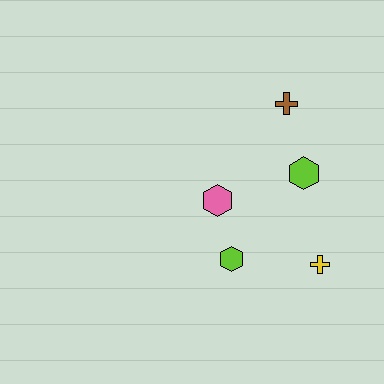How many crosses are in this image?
There are 2 crosses.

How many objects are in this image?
There are 5 objects.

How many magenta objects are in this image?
There are no magenta objects.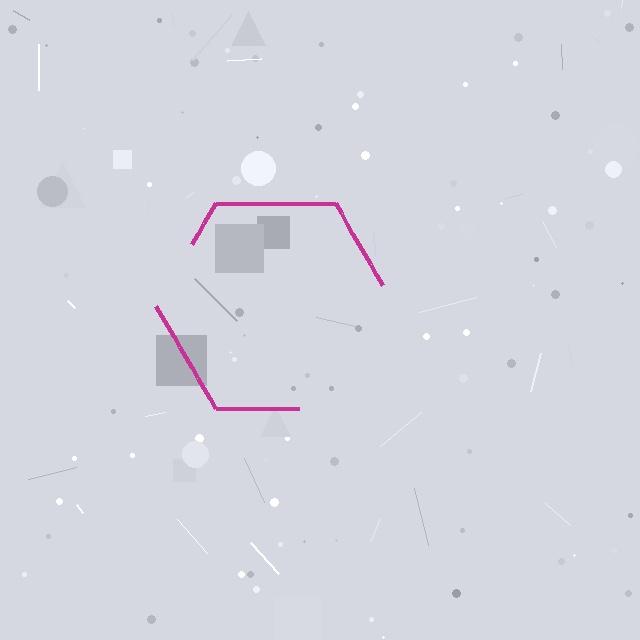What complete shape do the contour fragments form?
The contour fragments form a hexagon.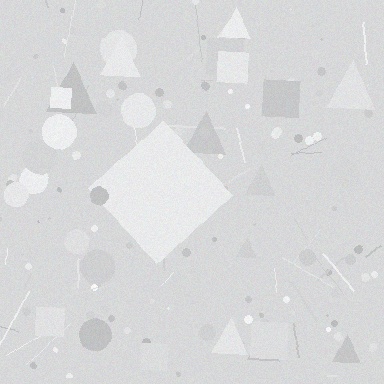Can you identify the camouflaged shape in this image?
The camouflaged shape is a diamond.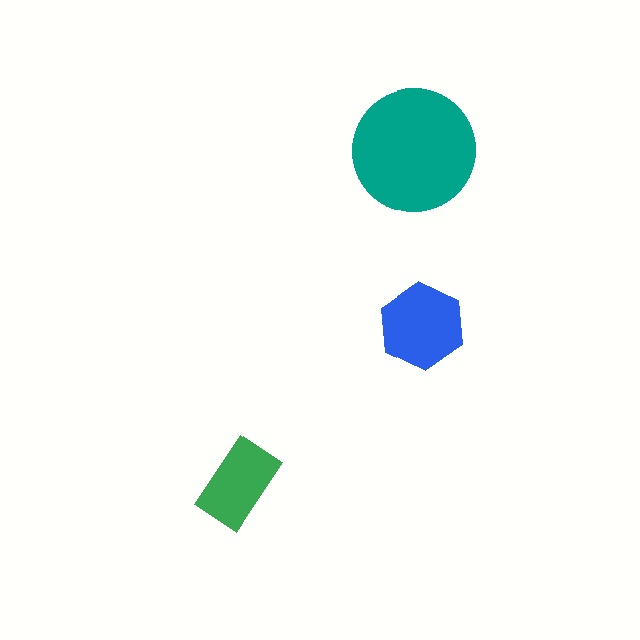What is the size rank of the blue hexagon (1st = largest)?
2nd.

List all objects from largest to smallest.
The teal circle, the blue hexagon, the green rectangle.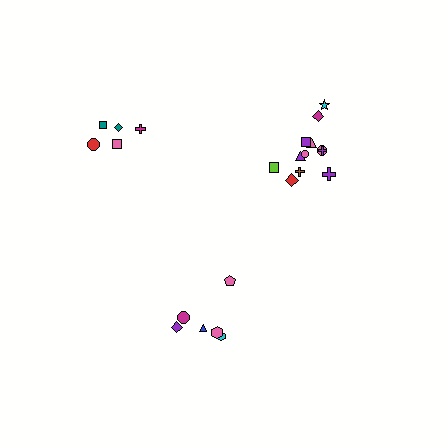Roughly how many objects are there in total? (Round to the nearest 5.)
Roughly 25 objects in total.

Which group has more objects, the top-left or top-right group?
The top-right group.